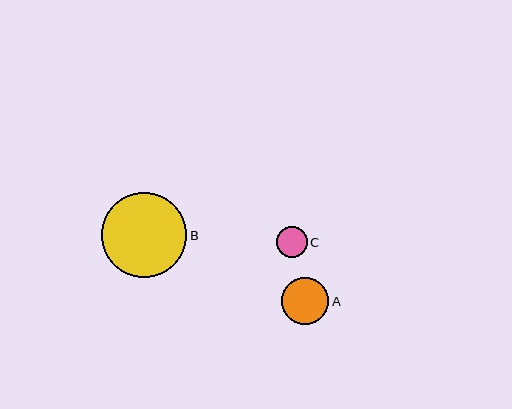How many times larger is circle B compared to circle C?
Circle B is approximately 2.8 times the size of circle C.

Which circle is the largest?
Circle B is the largest with a size of approximately 85 pixels.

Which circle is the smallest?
Circle C is the smallest with a size of approximately 31 pixels.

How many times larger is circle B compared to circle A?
Circle B is approximately 1.8 times the size of circle A.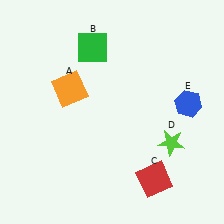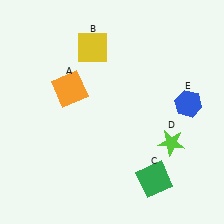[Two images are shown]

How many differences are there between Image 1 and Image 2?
There are 2 differences between the two images.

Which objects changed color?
B changed from green to yellow. C changed from red to green.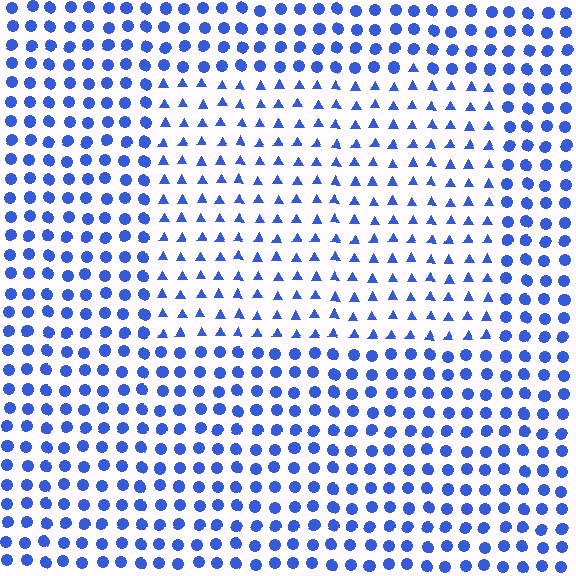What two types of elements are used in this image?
The image uses triangles inside the rectangle region and circles outside it.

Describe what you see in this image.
The image is filled with small blue elements arranged in a uniform grid. A rectangle-shaped region contains triangles, while the surrounding area contains circles. The boundary is defined purely by the change in element shape.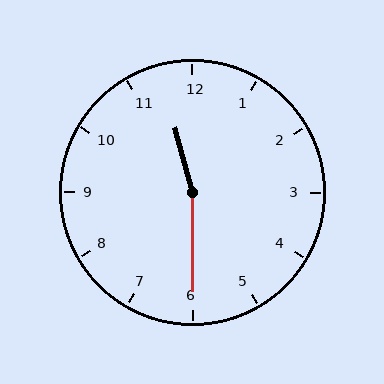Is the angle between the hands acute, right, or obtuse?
It is obtuse.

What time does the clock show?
11:30.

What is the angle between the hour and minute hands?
Approximately 165 degrees.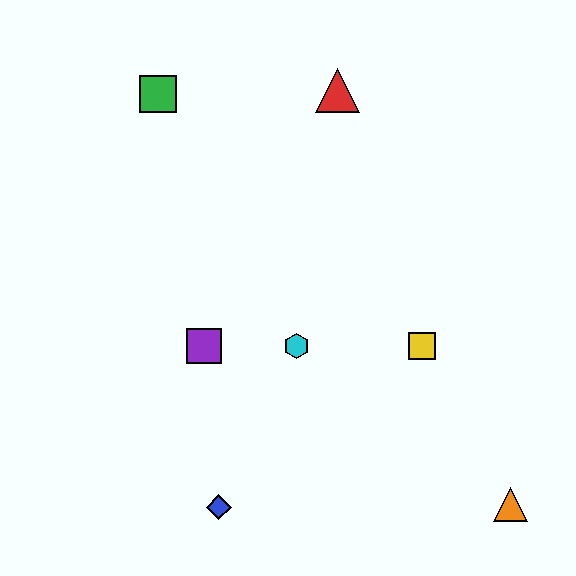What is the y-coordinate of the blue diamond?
The blue diamond is at y≈507.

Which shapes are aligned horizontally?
The yellow square, the purple square, the cyan hexagon are aligned horizontally.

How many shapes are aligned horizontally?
3 shapes (the yellow square, the purple square, the cyan hexagon) are aligned horizontally.